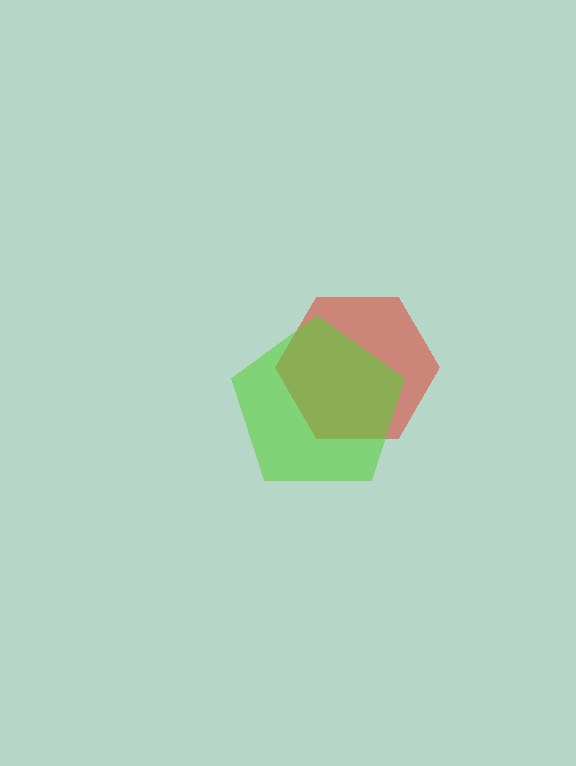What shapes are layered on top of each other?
The layered shapes are: a red hexagon, a lime pentagon.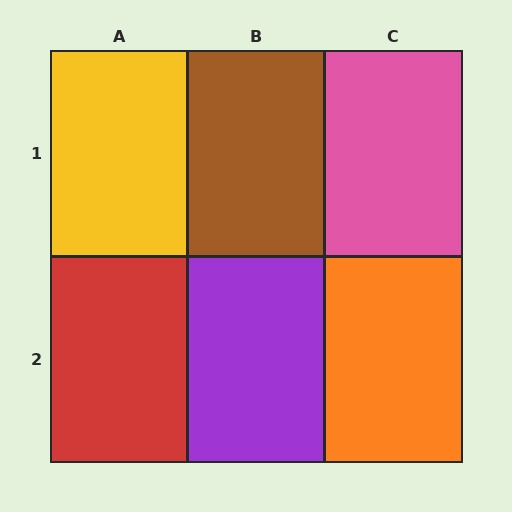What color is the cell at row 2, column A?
Red.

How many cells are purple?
1 cell is purple.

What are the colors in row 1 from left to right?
Yellow, brown, pink.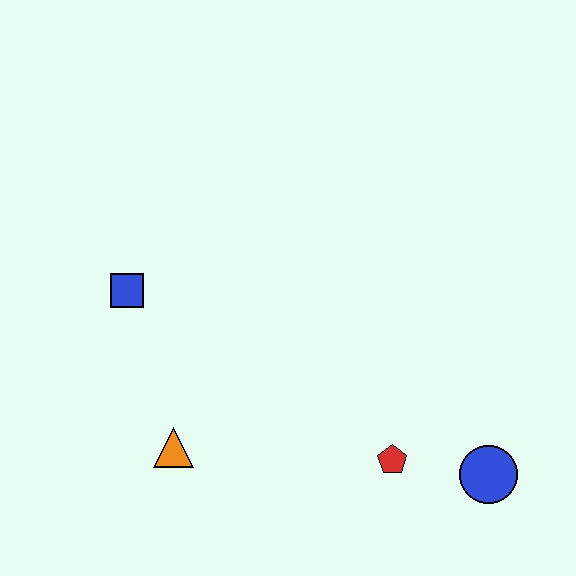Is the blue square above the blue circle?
Yes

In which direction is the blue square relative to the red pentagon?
The blue square is to the left of the red pentagon.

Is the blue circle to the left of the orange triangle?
No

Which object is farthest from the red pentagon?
The blue square is farthest from the red pentagon.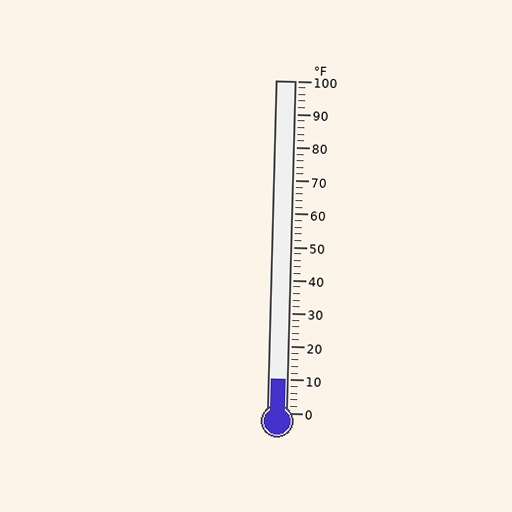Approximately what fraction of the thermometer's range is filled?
The thermometer is filled to approximately 10% of its range.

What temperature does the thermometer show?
The thermometer shows approximately 10°F.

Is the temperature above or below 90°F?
The temperature is below 90°F.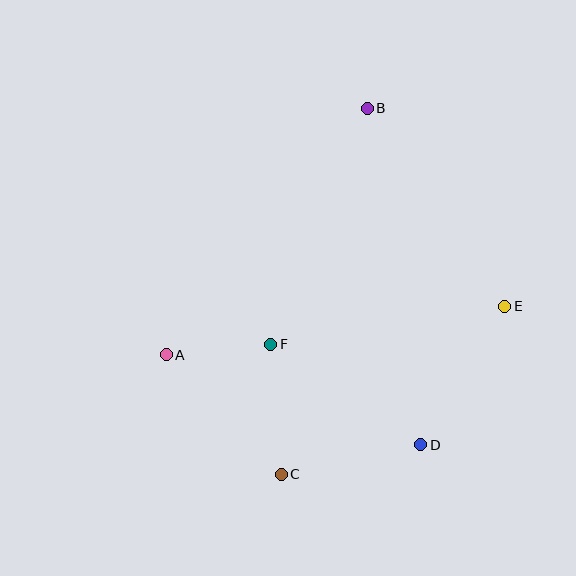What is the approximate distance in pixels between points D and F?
The distance between D and F is approximately 181 pixels.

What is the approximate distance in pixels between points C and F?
The distance between C and F is approximately 130 pixels.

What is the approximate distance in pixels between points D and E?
The distance between D and E is approximately 162 pixels.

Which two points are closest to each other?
Points A and F are closest to each other.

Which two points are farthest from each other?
Points B and C are farthest from each other.